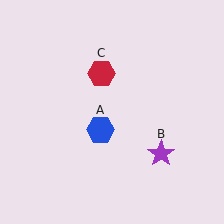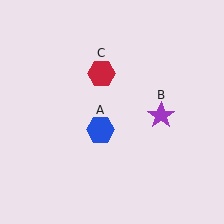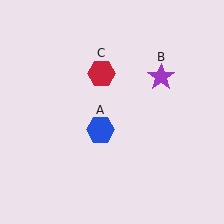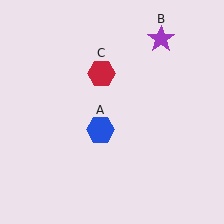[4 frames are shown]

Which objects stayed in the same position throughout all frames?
Blue hexagon (object A) and red hexagon (object C) remained stationary.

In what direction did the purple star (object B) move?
The purple star (object B) moved up.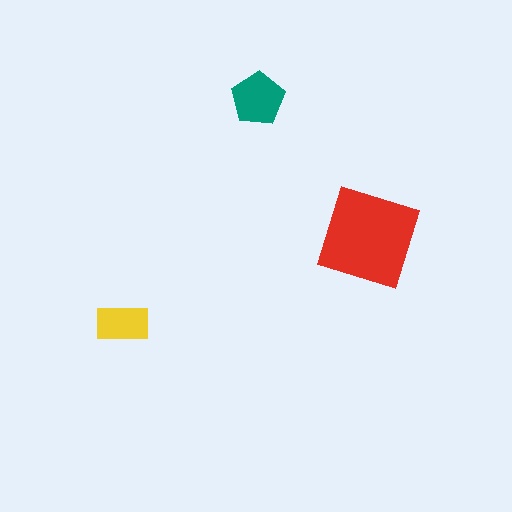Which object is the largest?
The red square.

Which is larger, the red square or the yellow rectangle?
The red square.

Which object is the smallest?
The yellow rectangle.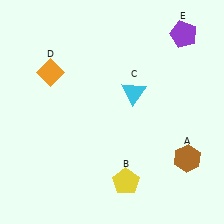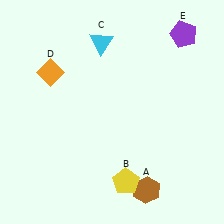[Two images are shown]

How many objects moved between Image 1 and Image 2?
2 objects moved between the two images.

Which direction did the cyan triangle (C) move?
The cyan triangle (C) moved up.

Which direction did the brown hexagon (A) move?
The brown hexagon (A) moved left.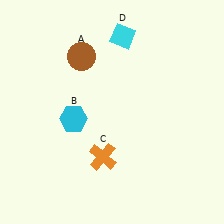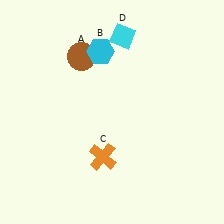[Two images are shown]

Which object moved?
The cyan hexagon (B) moved up.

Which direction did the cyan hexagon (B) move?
The cyan hexagon (B) moved up.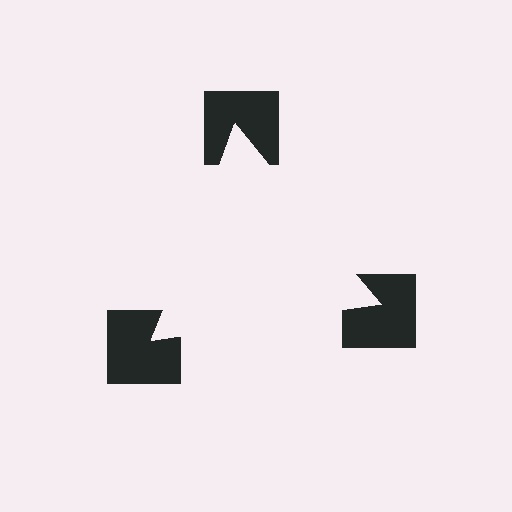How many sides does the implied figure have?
3 sides.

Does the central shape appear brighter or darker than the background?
It typically appears slightly brighter than the background, even though no actual brightness change is drawn.